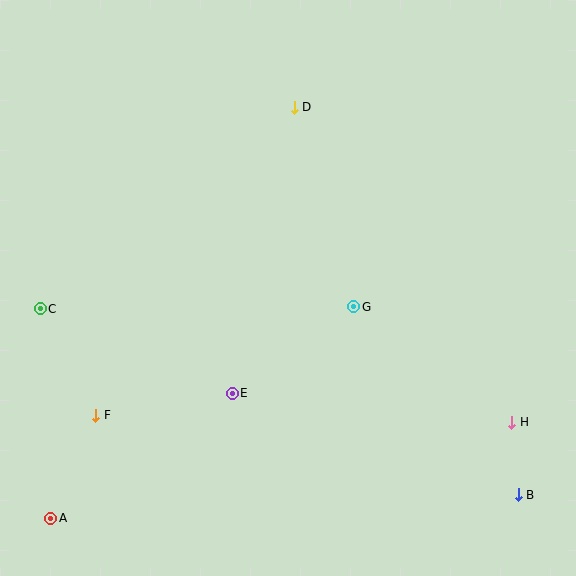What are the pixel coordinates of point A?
Point A is at (51, 518).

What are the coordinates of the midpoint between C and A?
The midpoint between C and A is at (45, 414).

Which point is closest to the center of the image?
Point G at (354, 307) is closest to the center.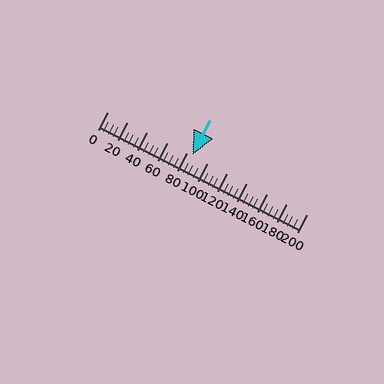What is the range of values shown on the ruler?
The ruler shows values from 0 to 200.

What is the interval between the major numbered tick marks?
The major tick marks are spaced 20 units apart.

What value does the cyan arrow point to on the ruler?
The cyan arrow points to approximately 86.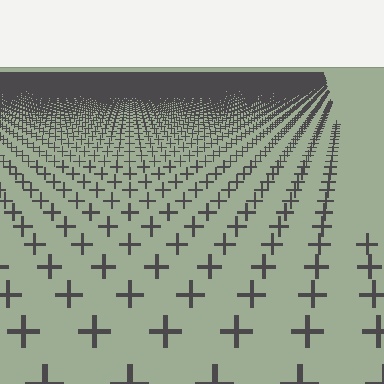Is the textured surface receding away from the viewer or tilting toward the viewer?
The surface is receding away from the viewer. Texture elements get smaller and denser toward the top.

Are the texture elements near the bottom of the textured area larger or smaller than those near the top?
Larger. Near the bottom, elements are closer to the viewer and appear at a bigger on-screen size.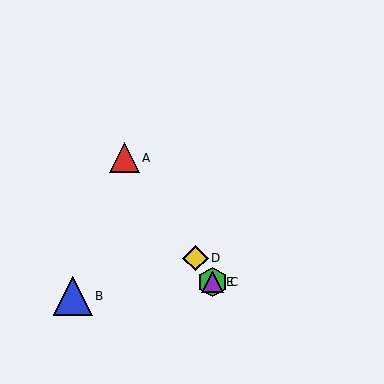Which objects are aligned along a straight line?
Objects A, C, D, E are aligned along a straight line.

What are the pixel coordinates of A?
Object A is at (124, 158).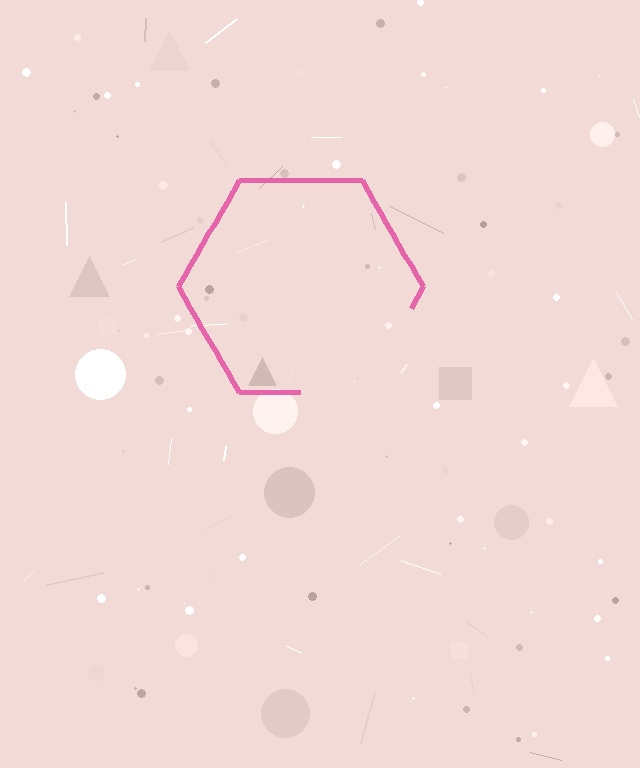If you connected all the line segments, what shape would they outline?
They would outline a hexagon.